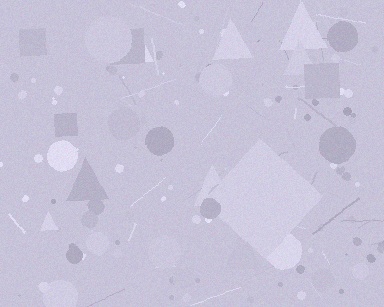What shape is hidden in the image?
A diamond is hidden in the image.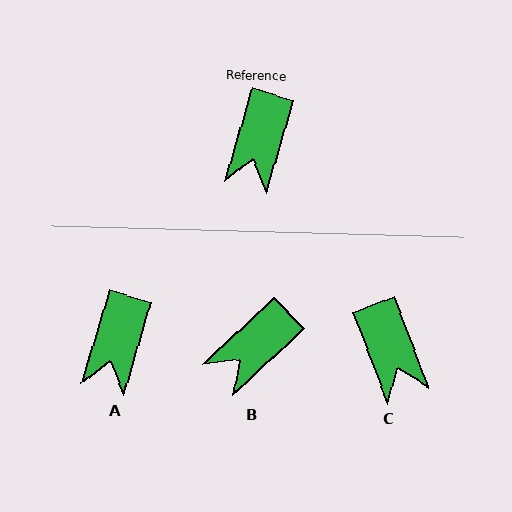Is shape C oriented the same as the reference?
No, it is off by about 37 degrees.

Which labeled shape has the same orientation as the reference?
A.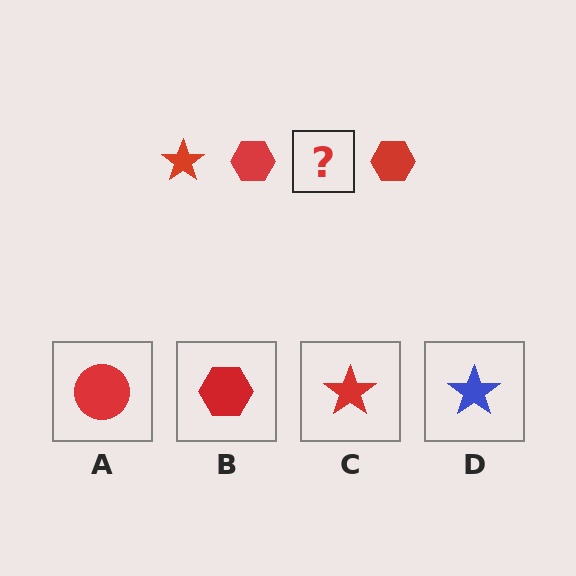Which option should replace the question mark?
Option C.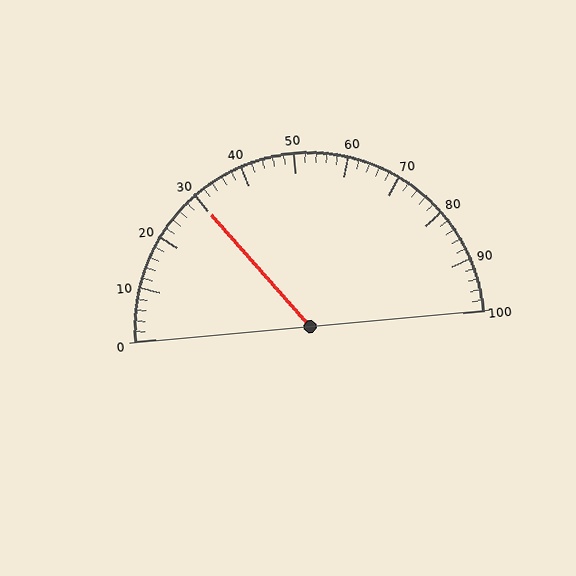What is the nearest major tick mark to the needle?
The nearest major tick mark is 30.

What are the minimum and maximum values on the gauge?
The gauge ranges from 0 to 100.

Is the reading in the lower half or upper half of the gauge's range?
The reading is in the lower half of the range (0 to 100).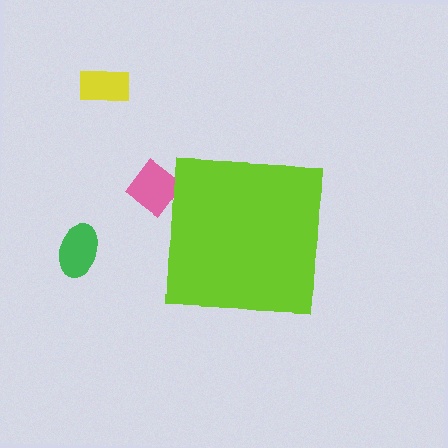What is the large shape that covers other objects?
A lime square.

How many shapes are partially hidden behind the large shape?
1 shape is partially hidden.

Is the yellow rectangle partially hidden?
No, the yellow rectangle is fully visible.